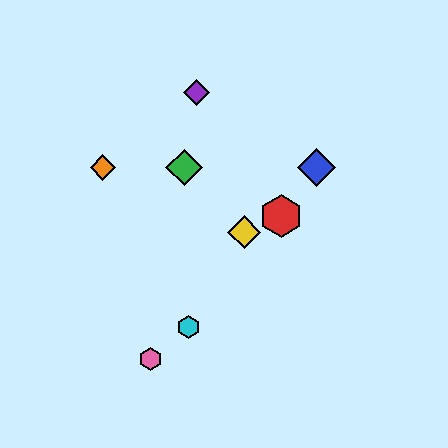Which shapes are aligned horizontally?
The blue diamond, the green diamond, the orange diamond are aligned horizontally.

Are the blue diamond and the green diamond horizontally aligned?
Yes, both are at y≈167.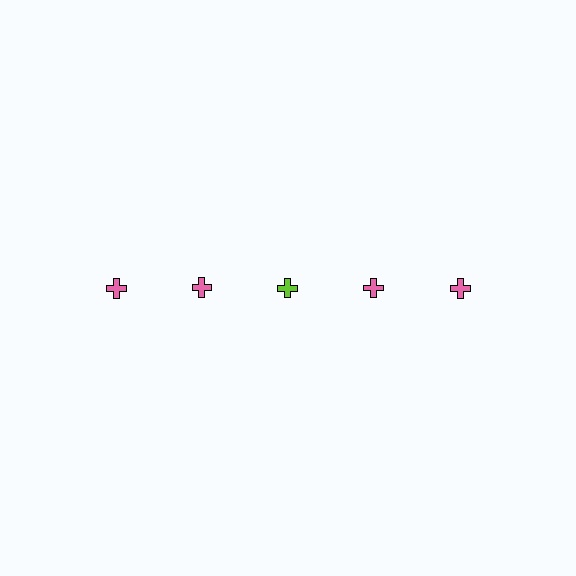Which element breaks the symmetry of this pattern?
The lime cross in the top row, center column breaks the symmetry. All other shapes are pink crosses.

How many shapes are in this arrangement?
There are 5 shapes arranged in a grid pattern.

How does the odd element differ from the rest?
It has a different color: lime instead of pink.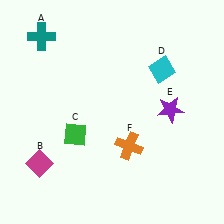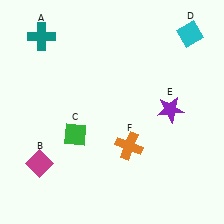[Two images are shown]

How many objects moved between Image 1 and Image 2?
1 object moved between the two images.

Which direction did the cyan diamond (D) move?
The cyan diamond (D) moved up.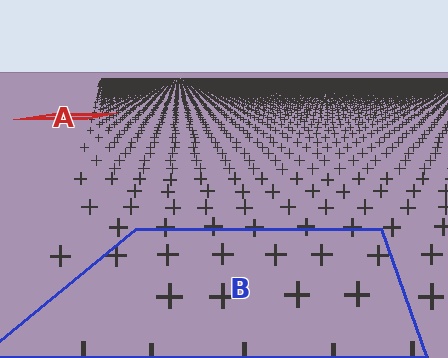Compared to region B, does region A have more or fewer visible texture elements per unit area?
Region A has more texture elements per unit area — they are packed more densely because it is farther away.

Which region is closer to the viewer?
Region B is closer. The texture elements there are larger and more spread out.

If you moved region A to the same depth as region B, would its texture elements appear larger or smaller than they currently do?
They would appear larger. At a closer depth, the same texture elements are projected at a bigger on-screen size.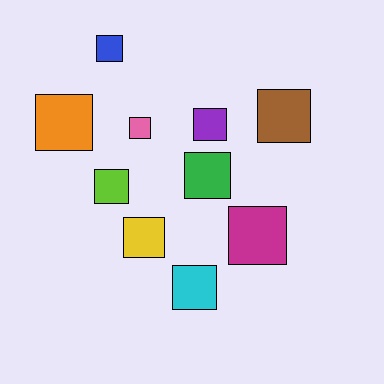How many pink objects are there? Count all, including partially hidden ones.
There is 1 pink object.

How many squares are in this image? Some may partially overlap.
There are 10 squares.